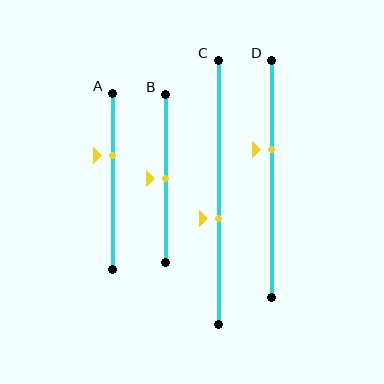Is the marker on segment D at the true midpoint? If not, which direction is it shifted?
No, the marker on segment D is shifted upward by about 12% of the segment length.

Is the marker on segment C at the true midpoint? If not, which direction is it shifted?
No, the marker on segment C is shifted downward by about 10% of the segment length.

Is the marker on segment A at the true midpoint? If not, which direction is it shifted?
No, the marker on segment A is shifted upward by about 15% of the segment length.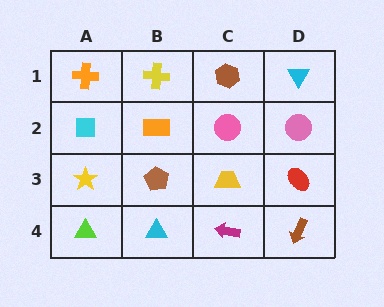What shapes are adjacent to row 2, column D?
A cyan triangle (row 1, column D), a red ellipse (row 3, column D), a pink circle (row 2, column C).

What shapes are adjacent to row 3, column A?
A cyan square (row 2, column A), a lime triangle (row 4, column A), a brown pentagon (row 3, column B).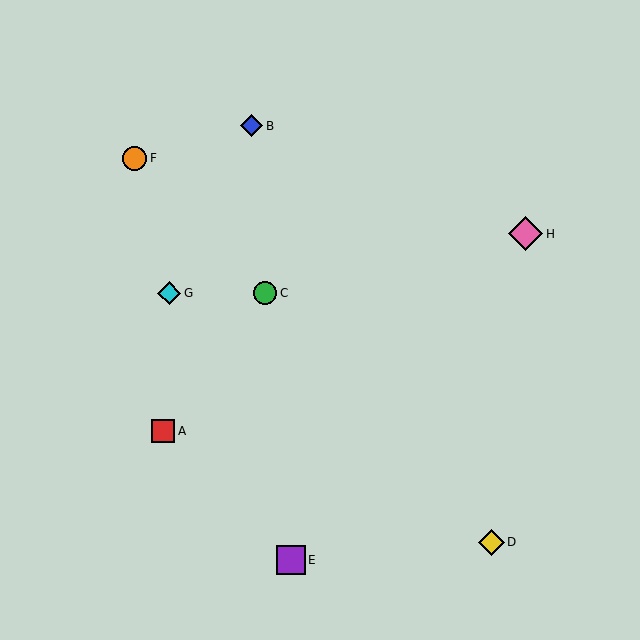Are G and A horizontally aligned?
No, G is at y≈293 and A is at y≈431.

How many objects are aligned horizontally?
2 objects (C, G) are aligned horizontally.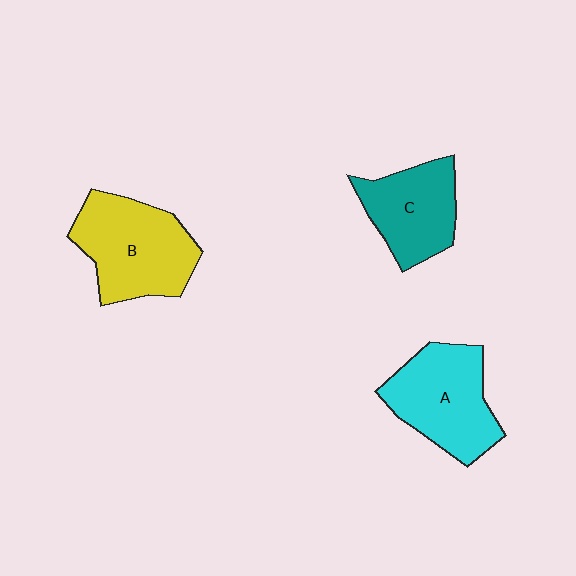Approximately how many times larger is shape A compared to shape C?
Approximately 1.2 times.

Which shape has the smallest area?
Shape C (teal).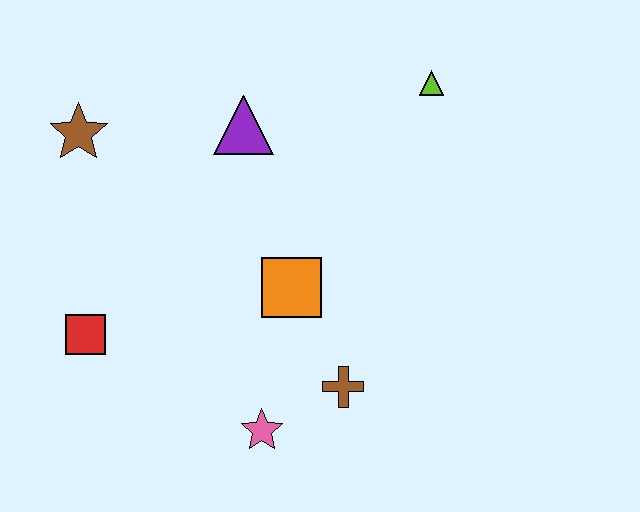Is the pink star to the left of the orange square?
Yes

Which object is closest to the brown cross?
The pink star is closest to the brown cross.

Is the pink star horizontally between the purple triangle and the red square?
No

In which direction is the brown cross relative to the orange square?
The brown cross is below the orange square.